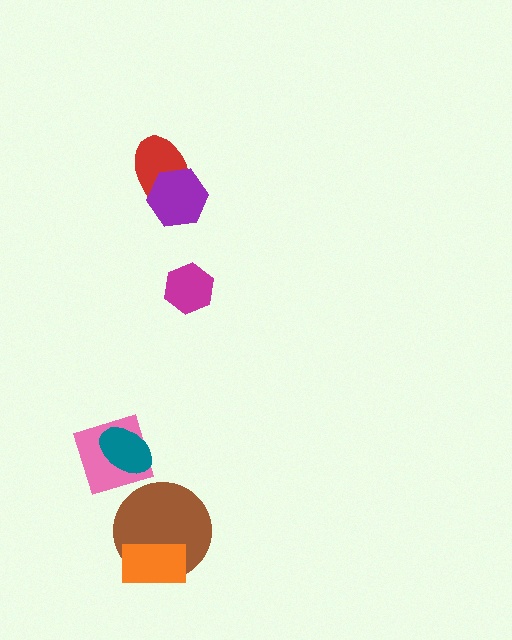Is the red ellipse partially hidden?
Yes, it is partially covered by another shape.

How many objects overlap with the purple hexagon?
1 object overlaps with the purple hexagon.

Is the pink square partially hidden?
Yes, it is partially covered by another shape.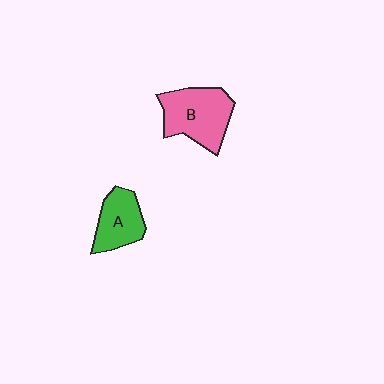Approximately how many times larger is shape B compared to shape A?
Approximately 1.5 times.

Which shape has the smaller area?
Shape A (green).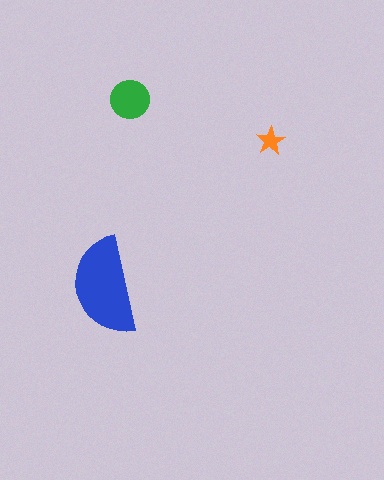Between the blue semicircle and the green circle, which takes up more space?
The blue semicircle.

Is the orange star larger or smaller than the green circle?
Smaller.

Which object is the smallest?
The orange star.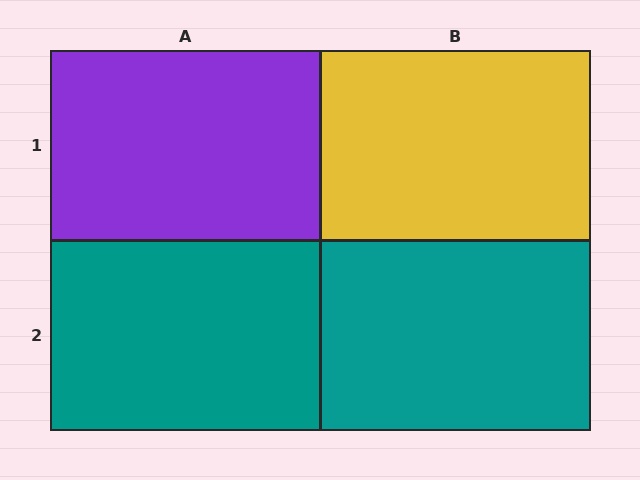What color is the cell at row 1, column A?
Purple.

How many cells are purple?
1 cell is purple.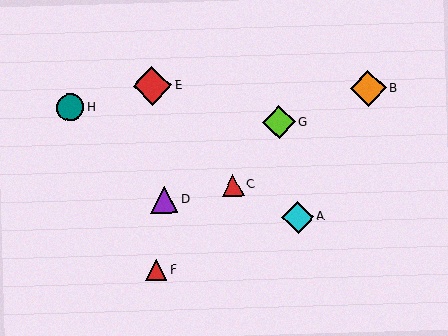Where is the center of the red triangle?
The center of the red triangle is at (156, 270).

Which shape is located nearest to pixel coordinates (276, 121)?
The lime diamond (labeled G) at (279, 122) is nearest to that location.